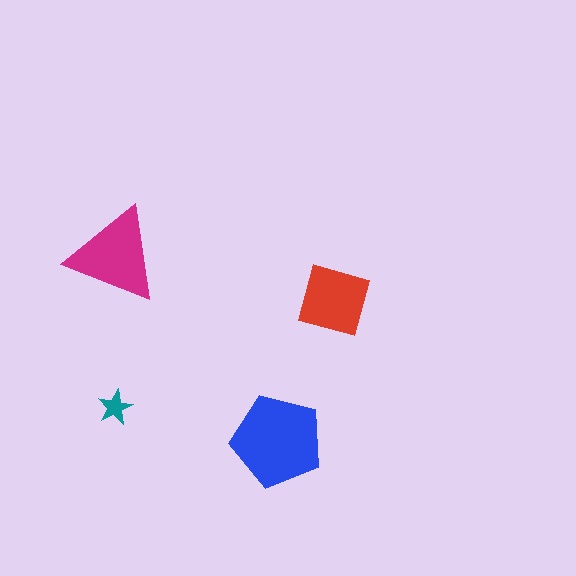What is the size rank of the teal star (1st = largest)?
4th.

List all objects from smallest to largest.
The teal star, the red square, the magenta triangle, the blue pentagon.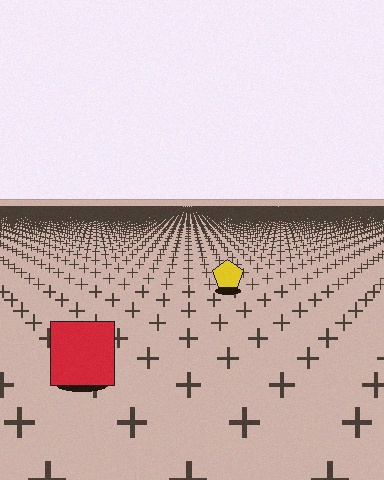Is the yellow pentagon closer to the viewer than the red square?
No. The red square is closer — you can tell from the texture gradient: the ground texture is coarser near it.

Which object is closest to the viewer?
The red square is closest. The texture marks near it are larger and more spread out.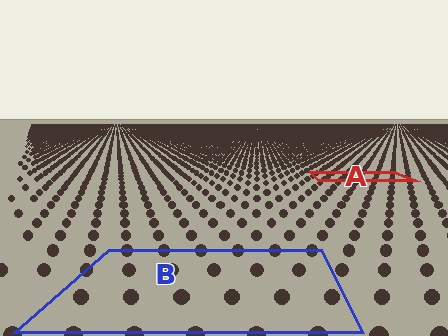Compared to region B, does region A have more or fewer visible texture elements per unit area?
Region A has more texture elements per unit area — they are packed more densely because it is farther away.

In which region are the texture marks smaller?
The texture marks are smaller in region A, because it is farther away.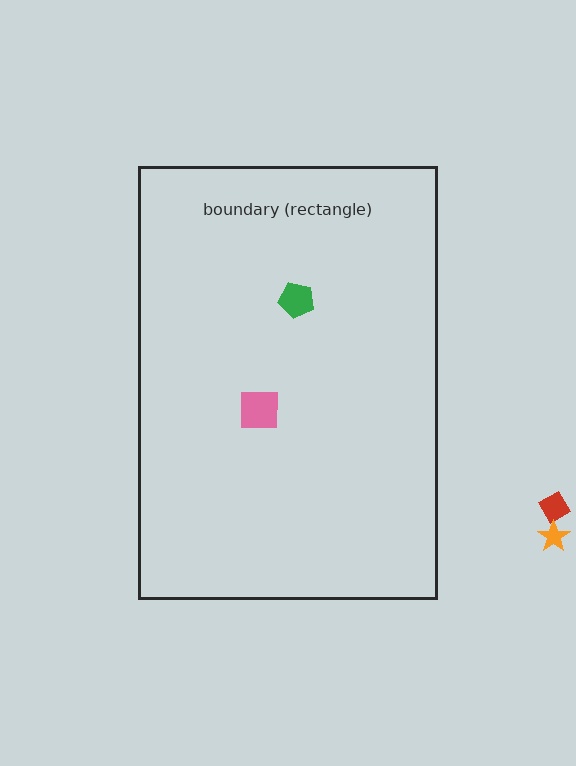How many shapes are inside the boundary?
2 inside, 2 outside.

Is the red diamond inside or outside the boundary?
Outside.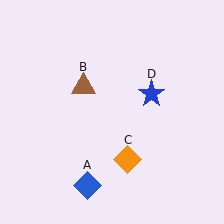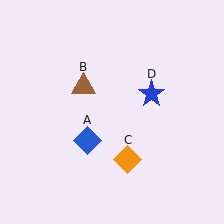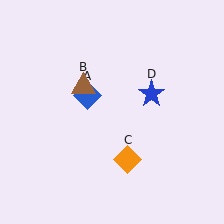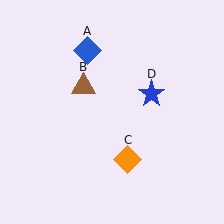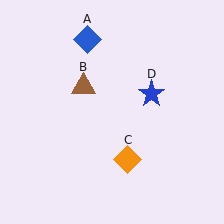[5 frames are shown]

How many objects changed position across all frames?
1 object changed position: blue diamond (object A).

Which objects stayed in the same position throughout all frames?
Brown triangle (object B) and orange diamond (object C) and blue star (object D) remained stationary.